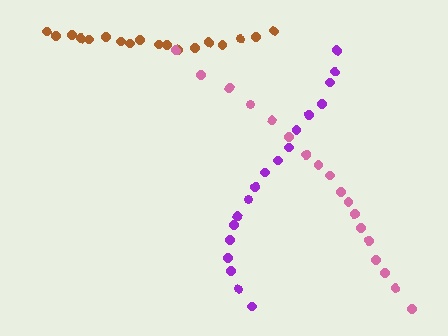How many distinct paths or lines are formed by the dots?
There are 3 distinct paths.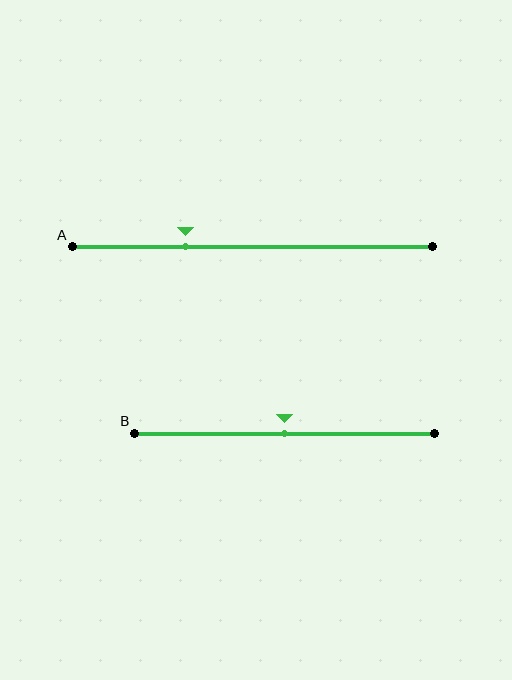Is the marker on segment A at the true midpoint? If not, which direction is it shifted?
No, the marker on segment A is shifted to the left by about 19% of the segment length.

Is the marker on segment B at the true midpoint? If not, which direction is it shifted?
Yes, the marker on segment B is at the true midpoint.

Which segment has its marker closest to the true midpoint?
Segment B has its marker closest to the true midpoint.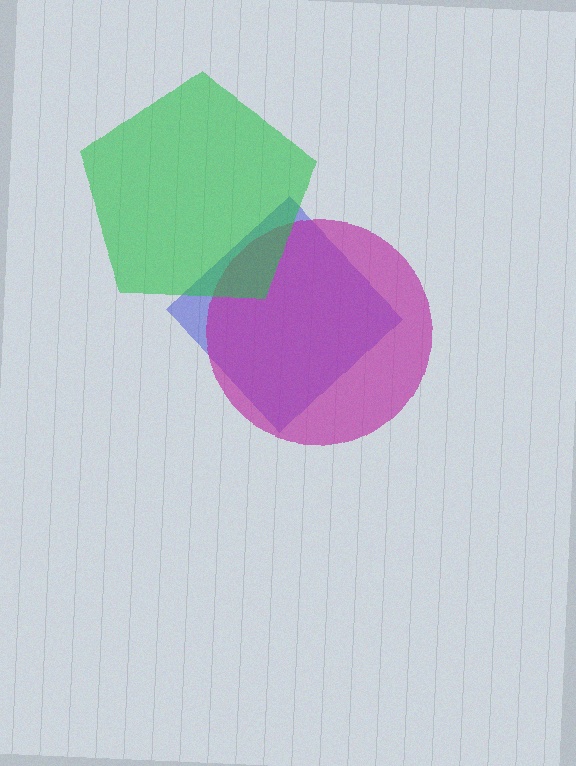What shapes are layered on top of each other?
The layered shapes are: a blue diamond, a magenta circle, a green pentagon.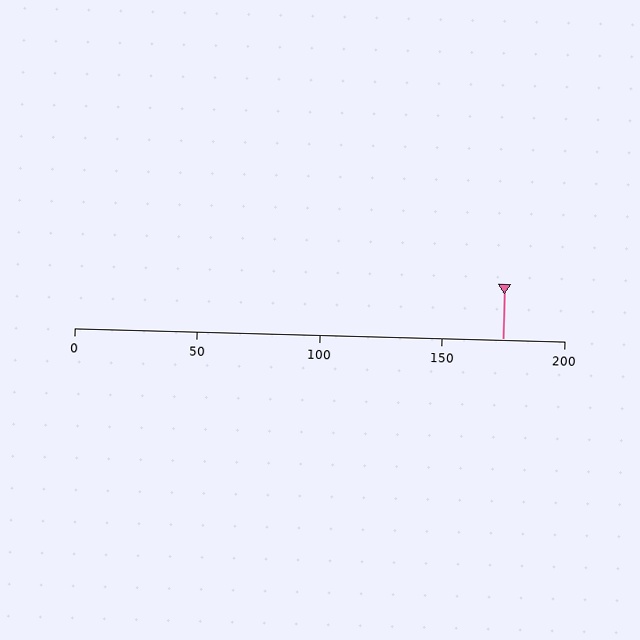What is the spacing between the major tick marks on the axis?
The major ticks are spaced 50 apart.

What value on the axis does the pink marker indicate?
The marker indicates approximately 175.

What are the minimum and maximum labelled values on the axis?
The axis runs from 0 to 200.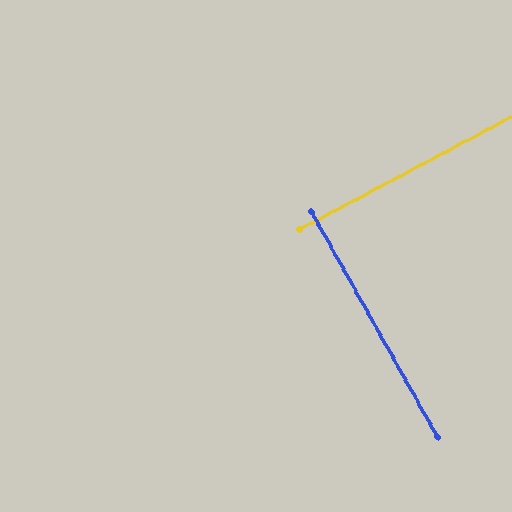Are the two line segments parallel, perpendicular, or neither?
Perpendicular — they meet at approximately 89°.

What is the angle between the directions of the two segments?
Approximately 89 degrees.